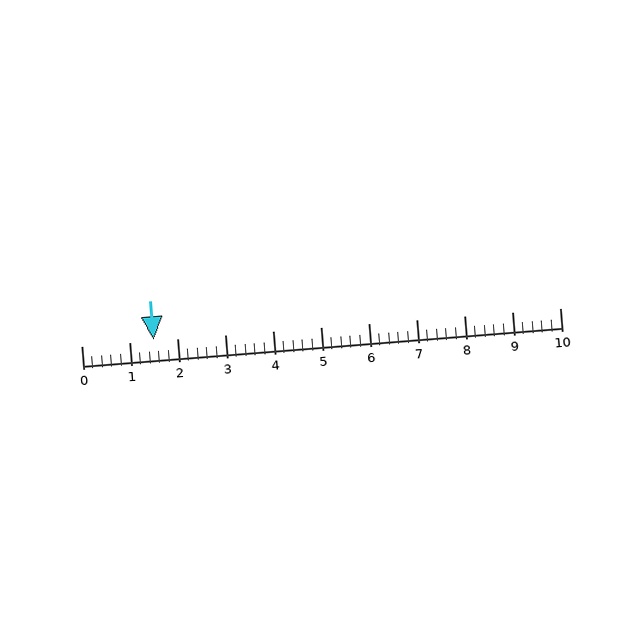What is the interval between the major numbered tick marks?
The major tick marks are spaced 1 units apart.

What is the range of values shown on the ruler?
The ruler shows values from 0 to 10.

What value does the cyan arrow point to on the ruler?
The cyan arrow points to approximately 1.5.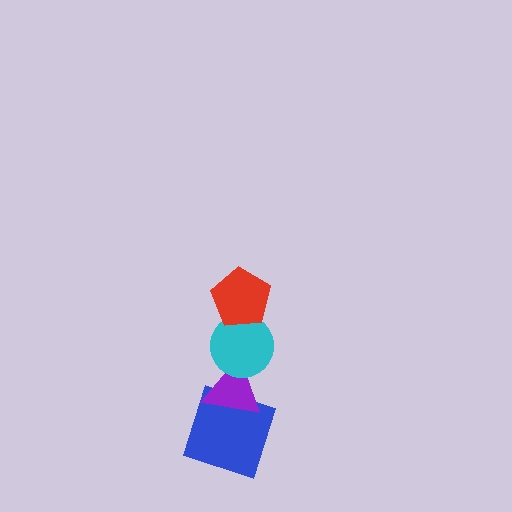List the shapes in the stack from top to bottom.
From top to bottom: the red pentagon, the cyan circle, the purple triangle, the blue square.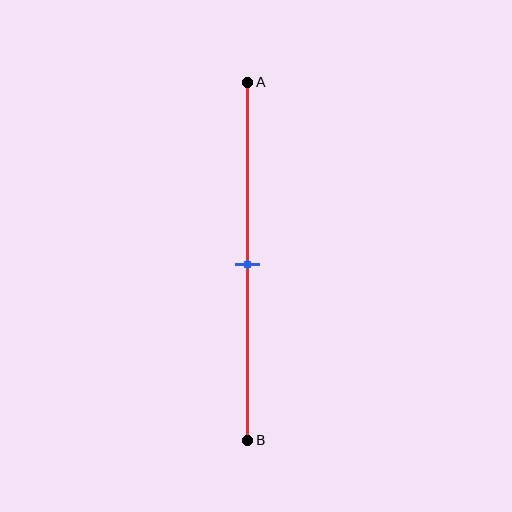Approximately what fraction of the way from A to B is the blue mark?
The blue mark is approximately 50% of the way from A to B.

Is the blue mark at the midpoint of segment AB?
Yes, the mark is approximately at the midpoint.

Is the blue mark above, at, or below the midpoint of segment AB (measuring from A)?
The blue mark is approximately at the midpoint of segment AB.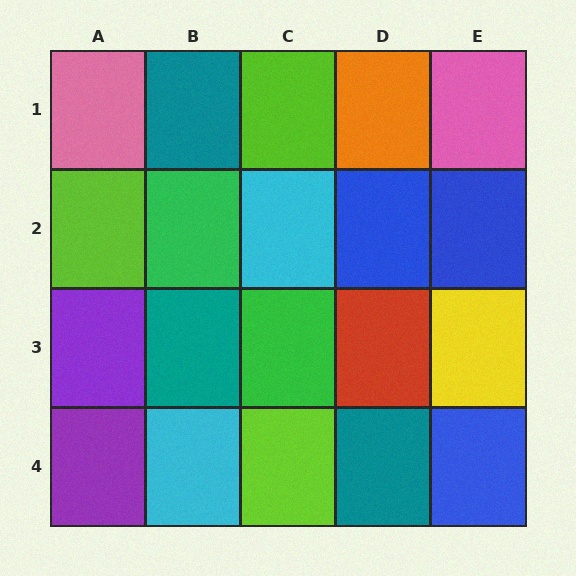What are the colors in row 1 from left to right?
Pink, teal, lime, orange, pink.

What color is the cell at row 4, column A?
Purple.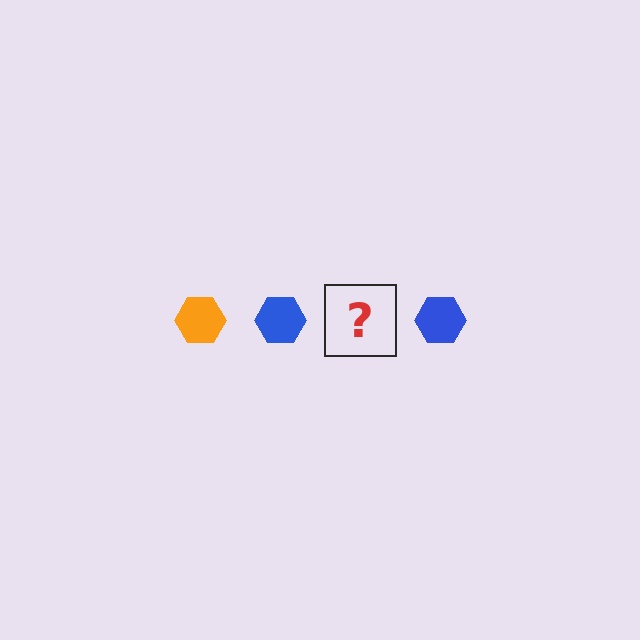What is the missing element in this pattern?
The missing element is an orange hexagon.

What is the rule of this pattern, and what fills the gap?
The rule is that the pattern cycles through orange, blue hexagons. The gap should be filled with an orange hexagon.